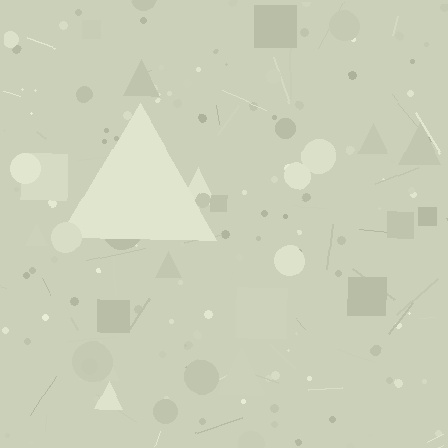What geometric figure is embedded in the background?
A triangle is embedded in the background.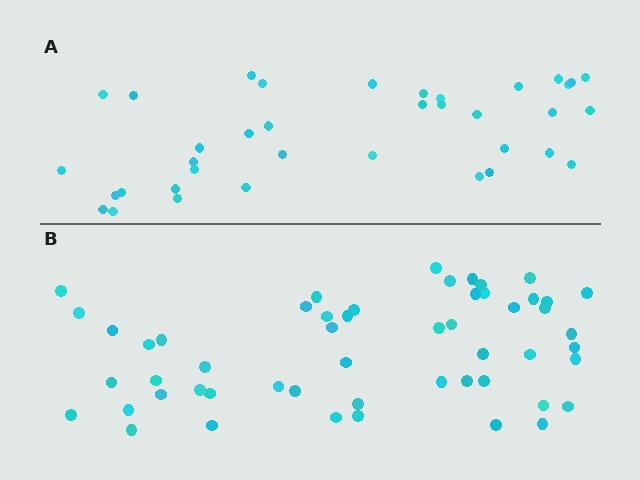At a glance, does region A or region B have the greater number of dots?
Region B (the bottom region) has more dots.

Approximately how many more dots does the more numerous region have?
Region B has approximately 15 more dots than region A.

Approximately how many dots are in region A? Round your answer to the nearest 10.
About 40 dots. (The exact count is 37, which rounds to 40.)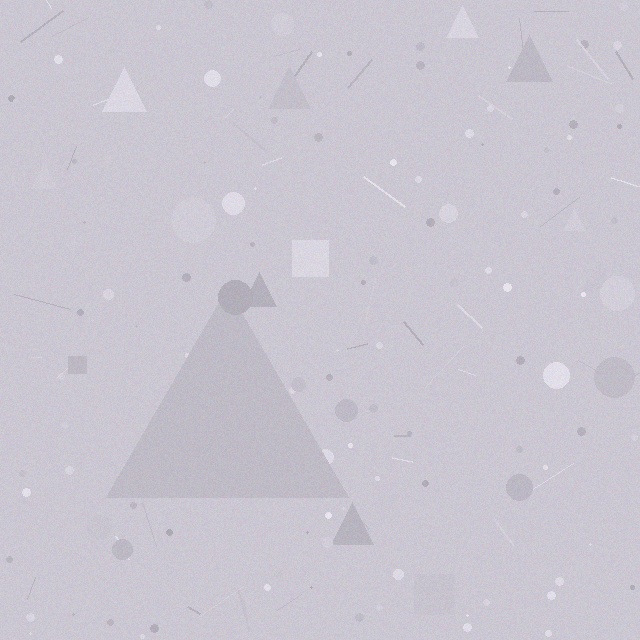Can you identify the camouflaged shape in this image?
The camouflaged shape is a triangle.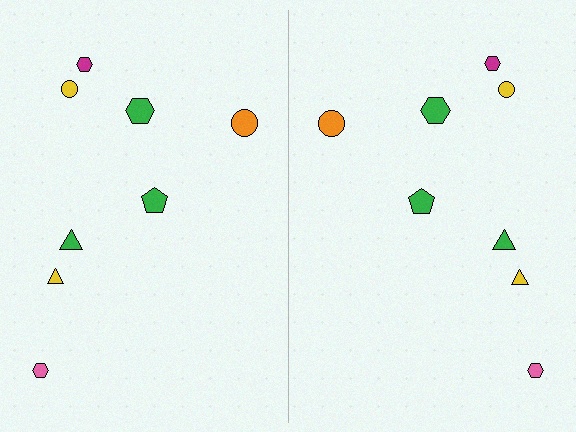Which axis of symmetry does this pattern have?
The pattern has a vertical axis of symmetry running through the center of the image.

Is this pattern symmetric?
Yes, this pattern has bilateral (reflection) symmetry.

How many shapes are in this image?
There are 16 shapes in this image.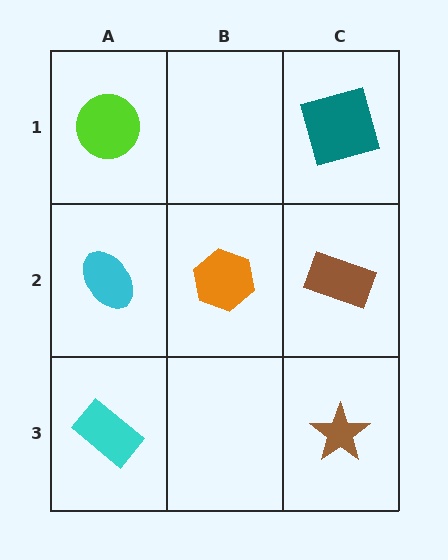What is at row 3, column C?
A brown star.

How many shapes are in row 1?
2 shapes.